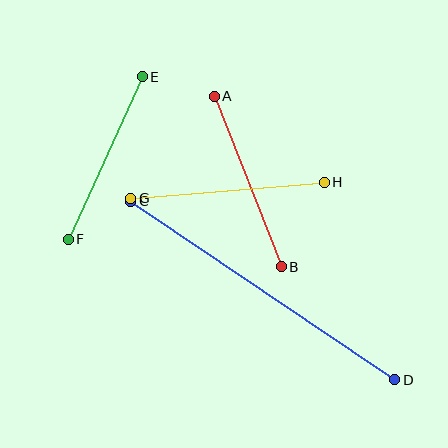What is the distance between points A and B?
The distance is approximately 183 pixels.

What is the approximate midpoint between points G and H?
The midpoint is at approximately (228, 190) pixels.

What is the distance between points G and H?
The distance is approximately 194 pixels.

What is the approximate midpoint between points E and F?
The midpoint is at approximately (105, 158) pixels.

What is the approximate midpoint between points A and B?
The midpoint is at approximately (248, 182) pixels.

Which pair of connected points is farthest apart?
Points C and D are farthest apart.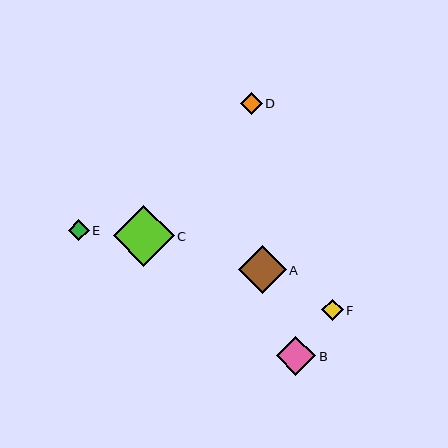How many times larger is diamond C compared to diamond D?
Diamond C is approximately 2.8 times the size of diamond D.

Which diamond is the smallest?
Diamond E is the smallest with a size of approximately 21 pixels.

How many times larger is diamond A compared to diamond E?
Diamond A is approximately 2.2 times the size of diamond E.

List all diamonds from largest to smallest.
From largest to smallest: C, A, B, F, D, E.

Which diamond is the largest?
Diamond C is the largest with a size of approximately 61 pixels.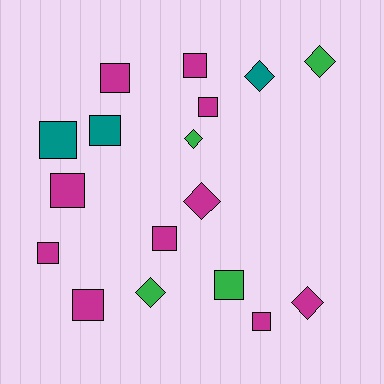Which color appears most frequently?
Magenta, with 10 objects.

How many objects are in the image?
There are 17 objects.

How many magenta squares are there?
There are 8 magenta squares.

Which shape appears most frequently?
Square, with 11 objects.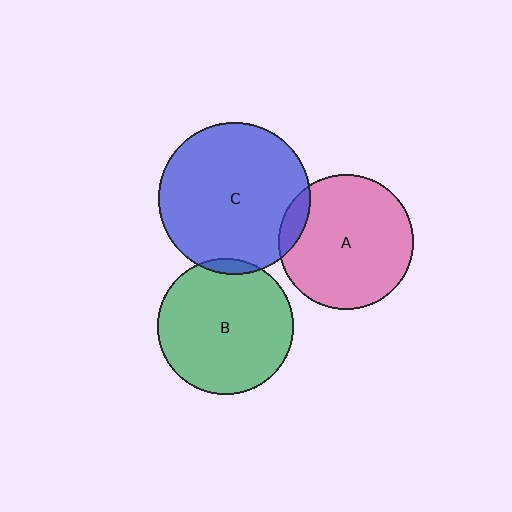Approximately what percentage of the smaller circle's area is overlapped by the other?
Approximately 5%.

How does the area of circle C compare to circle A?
Approximately 1.3 times.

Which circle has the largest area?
Circle C (blue).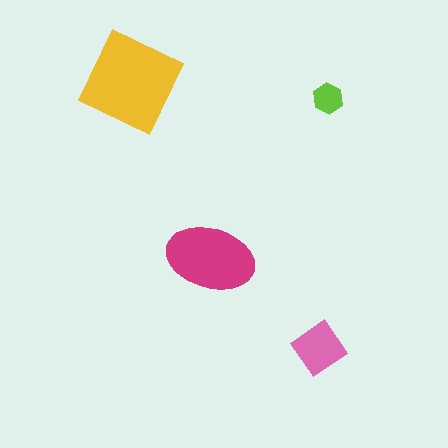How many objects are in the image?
There are 4 objects in the image.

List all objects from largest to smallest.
The yellow diamond, the magenta ellipse, the pink diamond, the lime hexagon.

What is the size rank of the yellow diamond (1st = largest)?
1st.